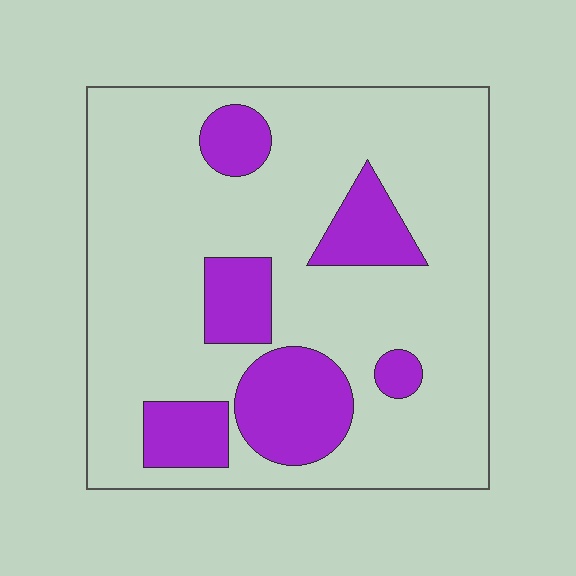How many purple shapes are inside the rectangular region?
6.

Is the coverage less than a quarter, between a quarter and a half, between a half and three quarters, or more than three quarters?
Less than a quarter.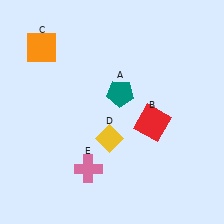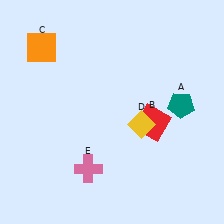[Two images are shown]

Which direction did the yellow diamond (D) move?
The yellow diamond (D) moved right.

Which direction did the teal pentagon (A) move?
The teal pentagon (A) moved right.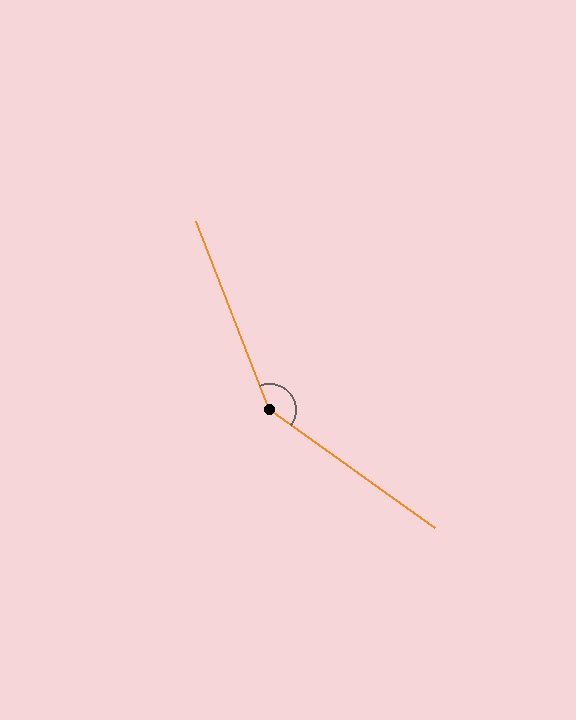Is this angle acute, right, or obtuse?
It is obtuse.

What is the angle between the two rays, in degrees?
Approximately 147 degrees.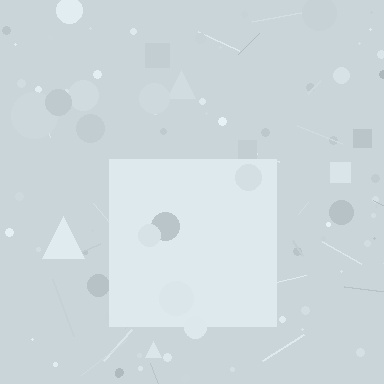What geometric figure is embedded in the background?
A square is embedded in the background.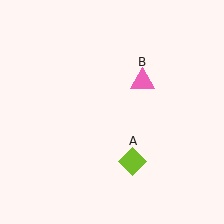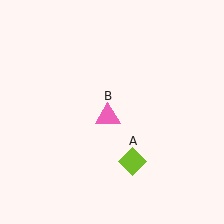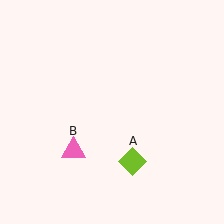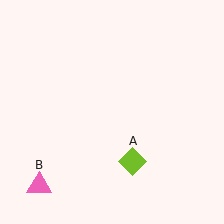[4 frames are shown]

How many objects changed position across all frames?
1 object changed position: pink triangle (object B).